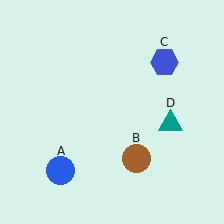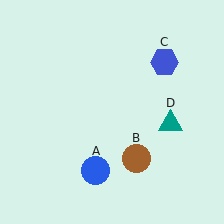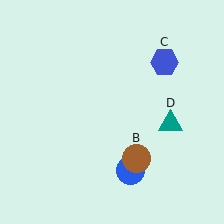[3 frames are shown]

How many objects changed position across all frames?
1 object changed position: blue circle (object A).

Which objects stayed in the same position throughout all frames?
Brown circle (object B) and blue hexagon (object C) and teal triangle (object D) remained stationary.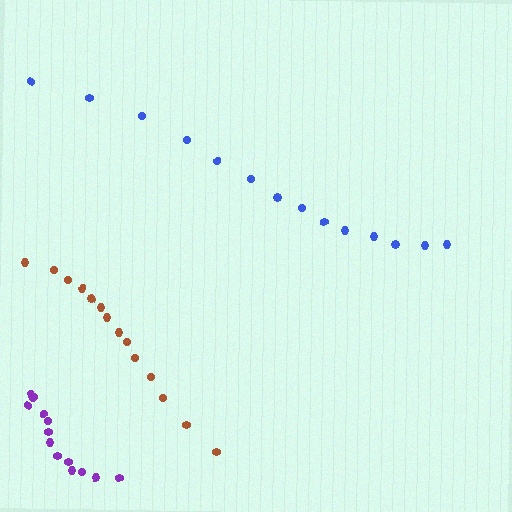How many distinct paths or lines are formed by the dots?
There are 3 distinct paths.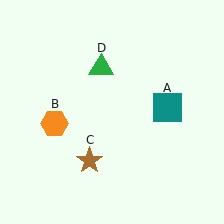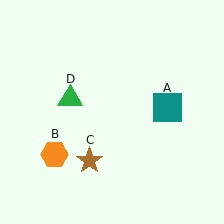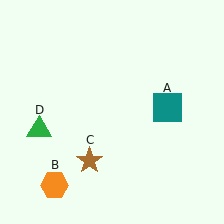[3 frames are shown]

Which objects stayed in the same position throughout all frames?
Teal square (object A) and brown star (object C) remained stationary.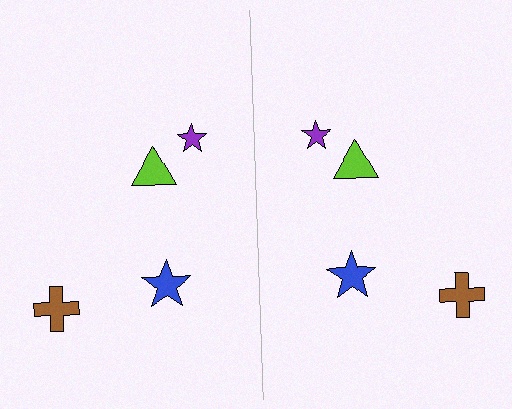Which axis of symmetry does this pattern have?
The pattern has a vertical axis of symmetry running through the center of the image.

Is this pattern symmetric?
Yes, this pattern has bilateral (reflection) symmetry.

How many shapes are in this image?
There are 8 shapes in this image.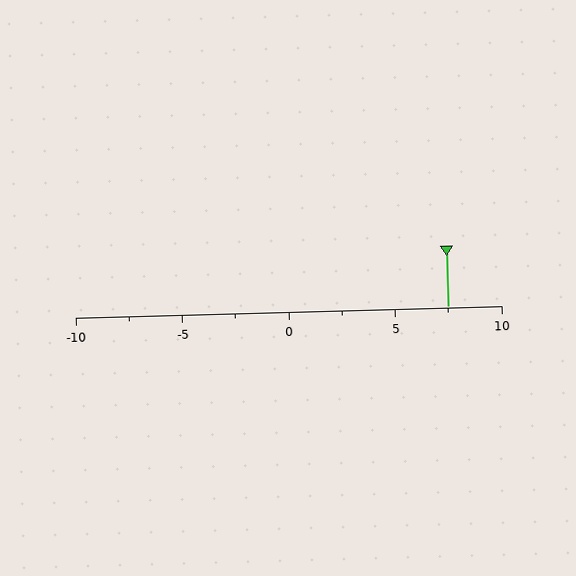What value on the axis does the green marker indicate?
The marker indicates approximately 7.5.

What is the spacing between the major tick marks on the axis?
The major ticks are spaced 5 apart.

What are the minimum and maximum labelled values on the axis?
The axis runs from -10 to 10.